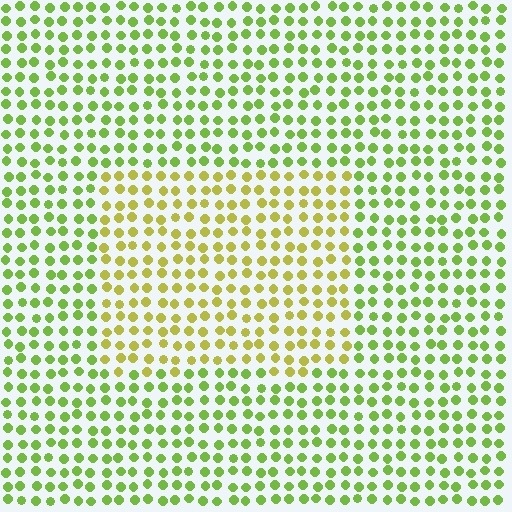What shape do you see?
I see a rectangle.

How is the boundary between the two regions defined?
The boundary is defined purely by a slight shift in hue (about 32 degrees). Spacing, size, and orientation are identical on both sides.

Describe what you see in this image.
The image is filled with small lime elements in a uniform arrangement. A rectangle-shaped region is visible where the elements are tinted to a slightly different hue, forming a subtle color boundary.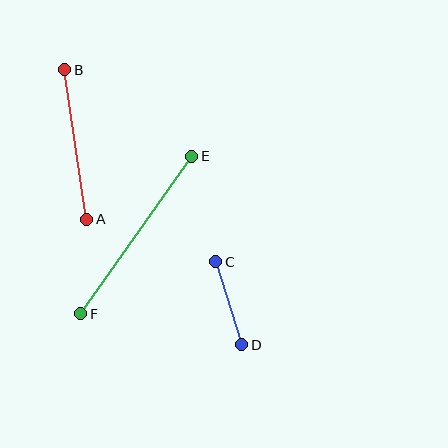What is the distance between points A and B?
The distance is approximately 151 pixels.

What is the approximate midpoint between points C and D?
The midpoint is at approximately (229, 303) pixels.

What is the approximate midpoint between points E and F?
The midpoint is at approximately (136, 235) pixels.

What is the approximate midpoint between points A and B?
The midpoint is at approximately (76, 145) pixels.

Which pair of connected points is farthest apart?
Points E and F are farthest apart.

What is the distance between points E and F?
The distance is approximately 193 pixels.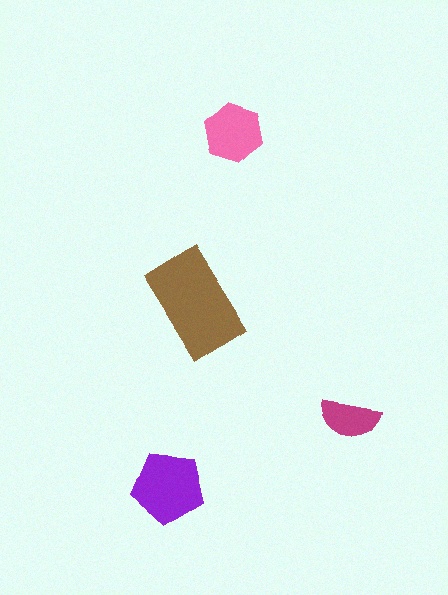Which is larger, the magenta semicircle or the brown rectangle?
The brown rectangle.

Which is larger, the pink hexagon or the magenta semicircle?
The pink hexagon.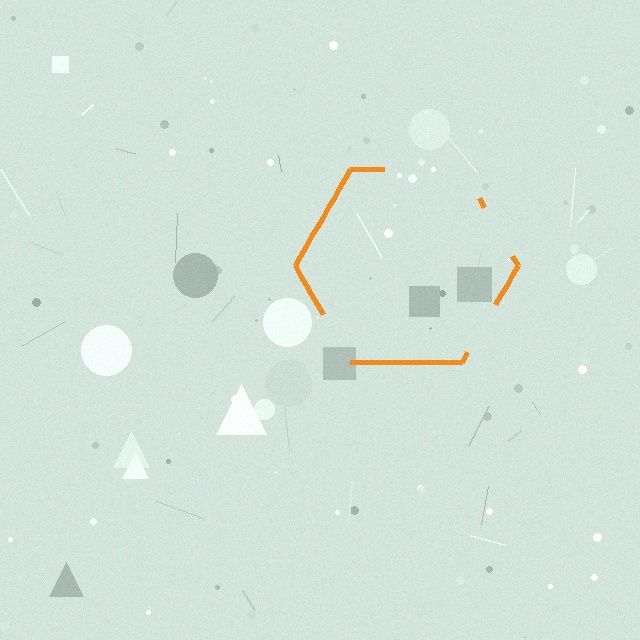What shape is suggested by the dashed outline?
The dashed outline suggests a hexagon.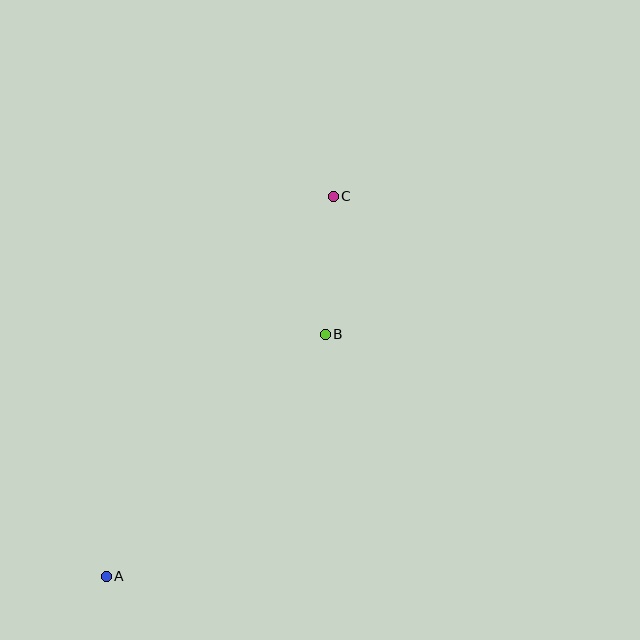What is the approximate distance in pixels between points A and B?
The distance between A and B is approximately 326 pixels.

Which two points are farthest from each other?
Points A and C are farthest from each other.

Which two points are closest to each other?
Points B and C are closest to each other.